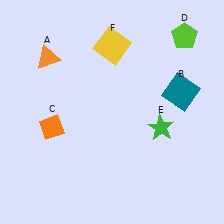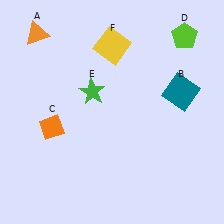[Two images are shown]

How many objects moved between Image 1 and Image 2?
2 objects moved between the two images.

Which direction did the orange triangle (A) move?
The orange triangle (A) moved up.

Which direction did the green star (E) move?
The green star (E) moved left.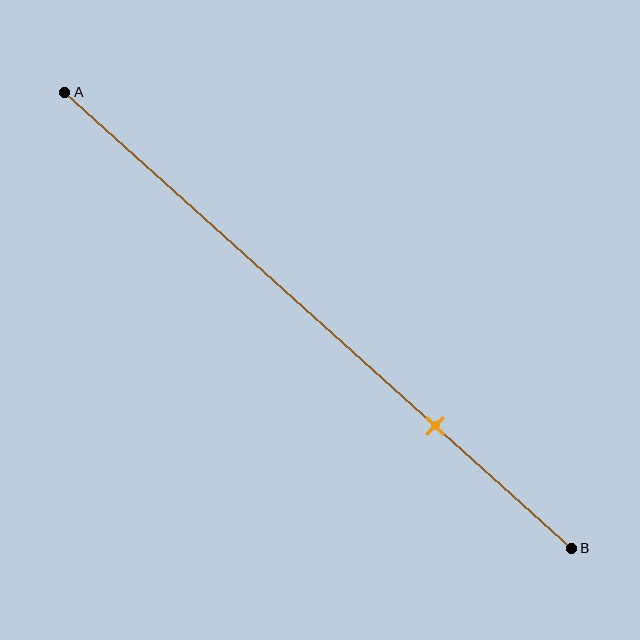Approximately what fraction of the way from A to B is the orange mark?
The orange mark is approximately 75% of the way from A to B.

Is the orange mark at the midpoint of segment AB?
No, the mark is at about 75% from A, not at the 50% midpoint.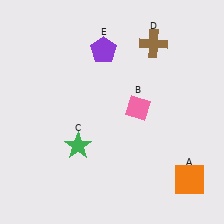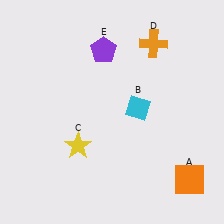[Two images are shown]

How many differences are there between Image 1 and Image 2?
There are 3 differences between the two images.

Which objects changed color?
B changed from pink to cyan. C changed from green to yellow. D changed from brown to orange.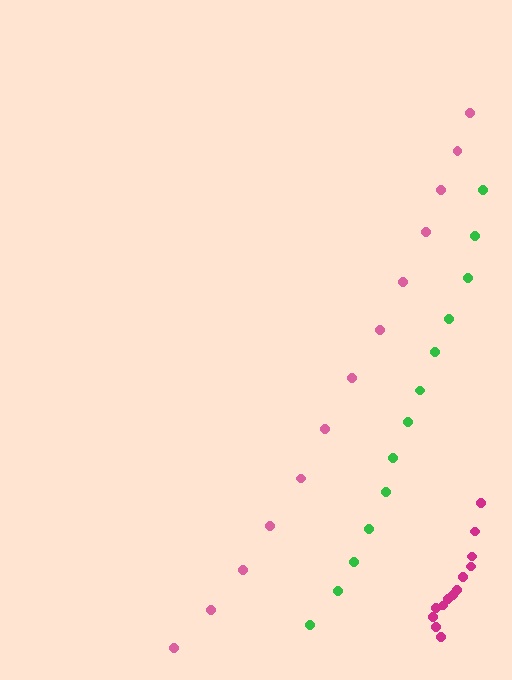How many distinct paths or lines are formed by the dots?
There are 3 distinct paths.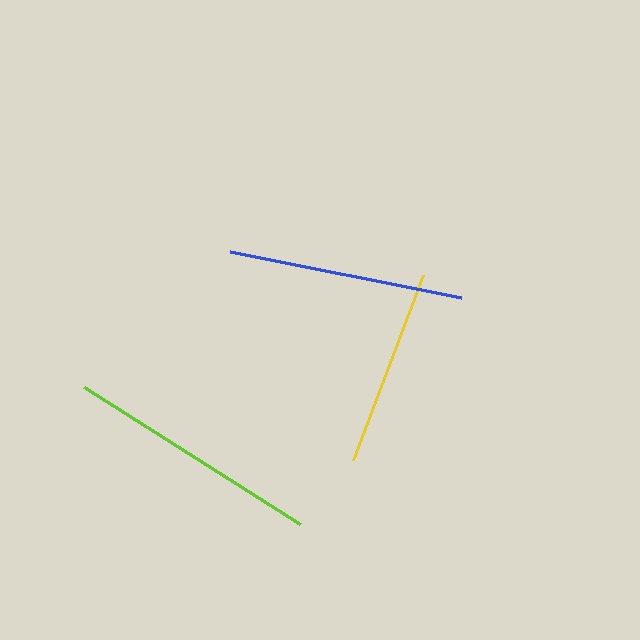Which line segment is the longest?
The lime line is the longest at approximately 255 pixels.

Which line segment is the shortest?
The yellow line is the shortest at approximately 198 pixels.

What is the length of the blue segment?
The blue segment is approximately 236 pixels long.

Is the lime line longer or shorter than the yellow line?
The lime line is longer than the yellow line.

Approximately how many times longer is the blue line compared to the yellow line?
The blue line is approximately 1.2 times the length of the yellow line.